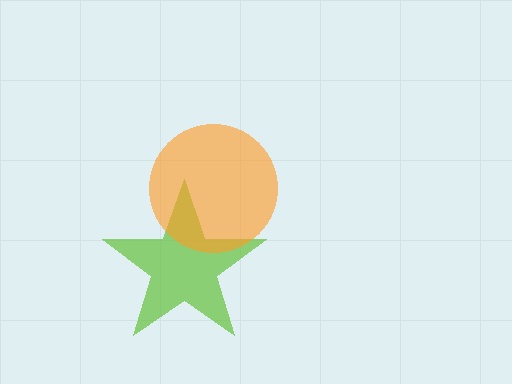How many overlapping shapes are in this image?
There are 2 overlapping shapes in the image.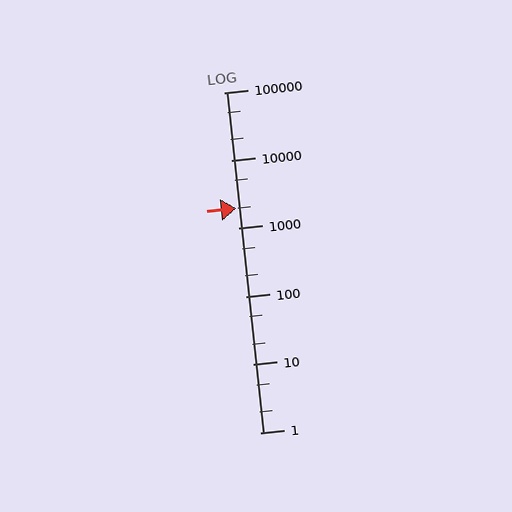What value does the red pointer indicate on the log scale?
The pointer indicates approximately 2000.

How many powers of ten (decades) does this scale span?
The scale spans 5 decades, from 1 to 100000.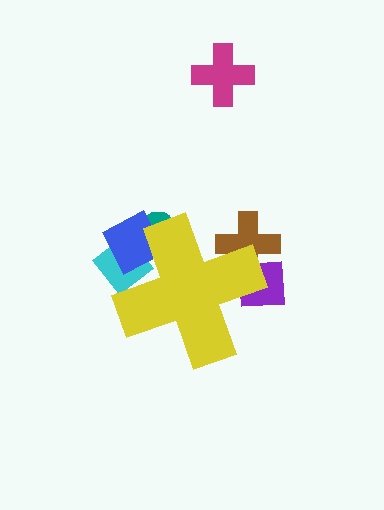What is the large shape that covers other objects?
A yellow cross.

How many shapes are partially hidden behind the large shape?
5 shapes are partially hidden.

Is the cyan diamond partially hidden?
Yes, the cyan diamond is partially hidden behind the yellow cross.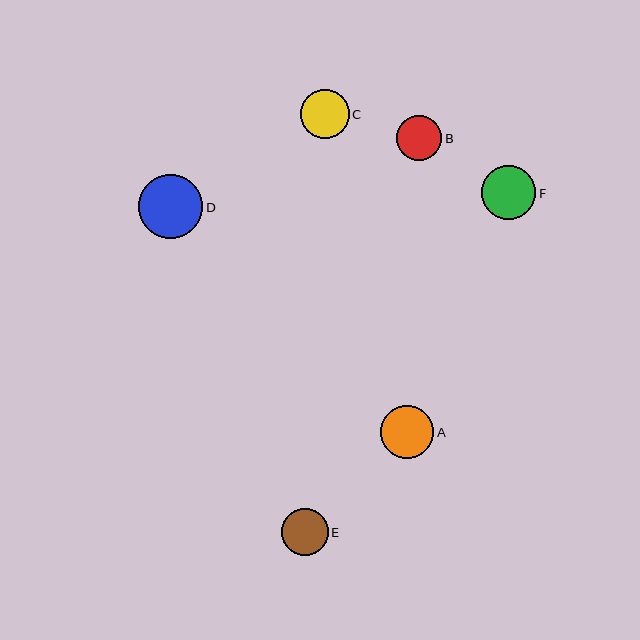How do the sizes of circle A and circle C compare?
Circle A and circle C are approximately the same size.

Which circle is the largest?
Circle D is the largest with a size of approximately 64 pixels.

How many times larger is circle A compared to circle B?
Circle A is approximately 1.2 times the size of circle B.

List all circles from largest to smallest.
From largest to smallest: D, F, A, C, E, B.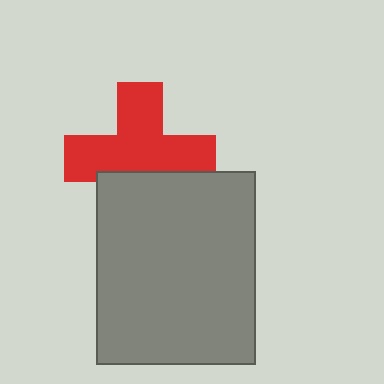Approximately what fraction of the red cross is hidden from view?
Roughly 30% of the red cross is hidden behind the gray rectangle.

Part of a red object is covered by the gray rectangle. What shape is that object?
It is a cross.